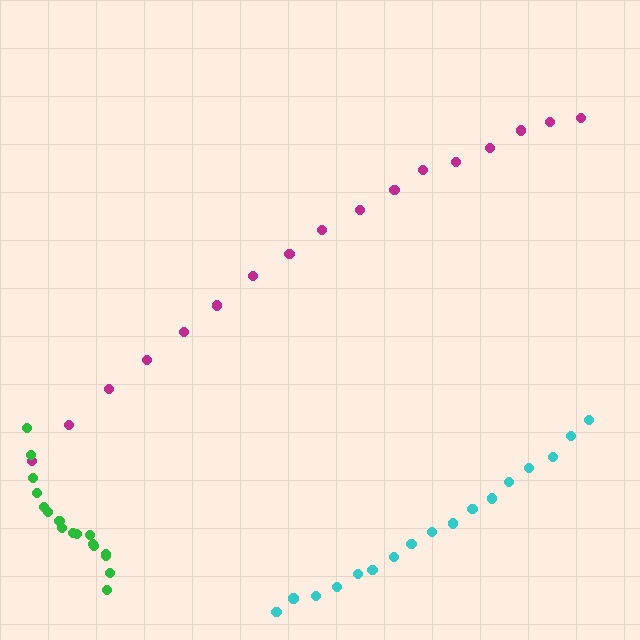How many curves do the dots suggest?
There are 3 distinct paths.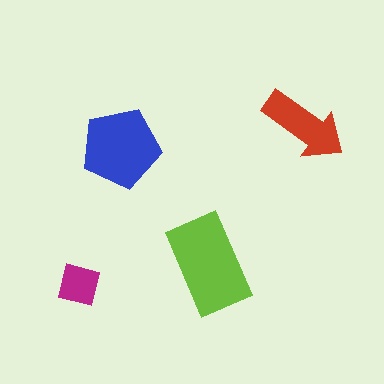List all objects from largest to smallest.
The lime rectangle, the blue pentagon, the red arrow, the magenta square.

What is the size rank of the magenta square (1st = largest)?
4th.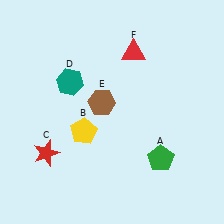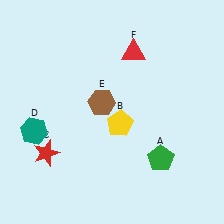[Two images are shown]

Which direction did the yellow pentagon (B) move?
The yellow pentagon (B) moved right.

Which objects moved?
The objects that moved are: the yellow pentagon (B), the teal hexagon (D).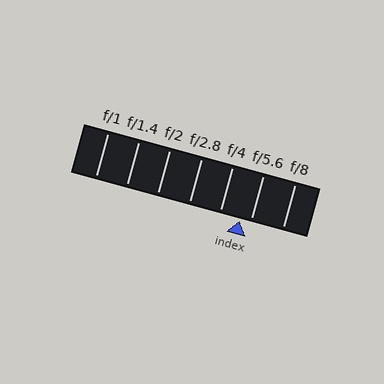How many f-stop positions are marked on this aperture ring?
There are 7 f-stop positions marked.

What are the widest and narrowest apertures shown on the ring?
The widest aperture shown is f/1 and the narrowest is f/8.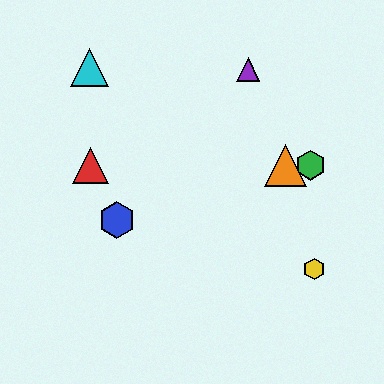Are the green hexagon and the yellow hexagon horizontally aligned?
No, the green hexagon is at y≈165 and the yellow hexagon is at y≈269.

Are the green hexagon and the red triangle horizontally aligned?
Yes, both are at y≈165.